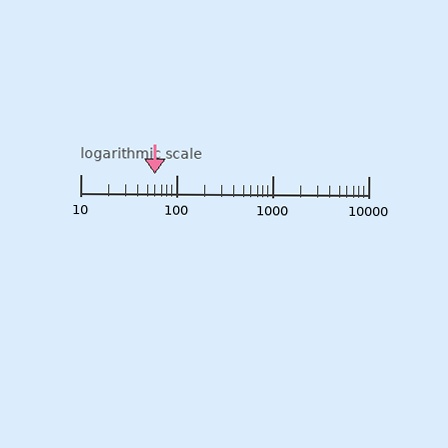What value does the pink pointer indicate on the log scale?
The pointer indicates approximately 59.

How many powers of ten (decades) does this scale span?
The scale spans 3 decades, from 10 to 10000.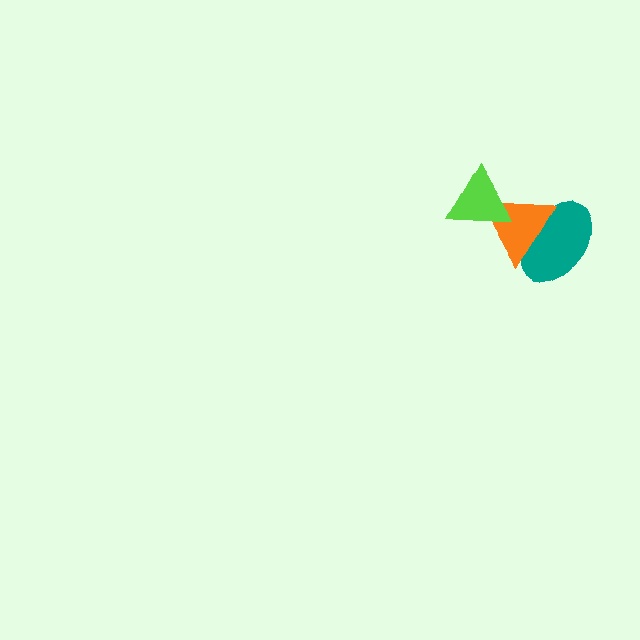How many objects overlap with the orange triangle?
2 objects overlap with the orange triangle.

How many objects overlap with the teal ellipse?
1 object overlaps with the teal ellipse.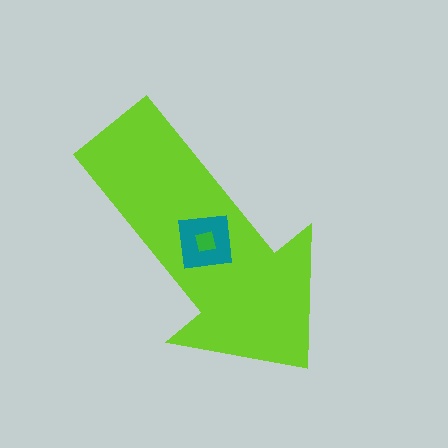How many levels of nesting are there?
3.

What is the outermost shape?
The lime arrow.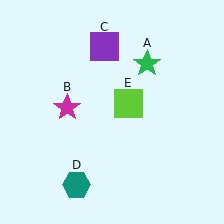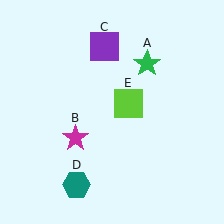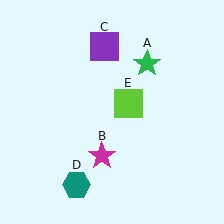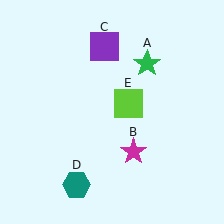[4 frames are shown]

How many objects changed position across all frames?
1 object changed position: magenta star (object B).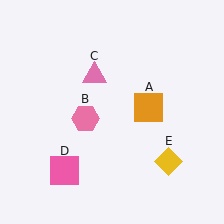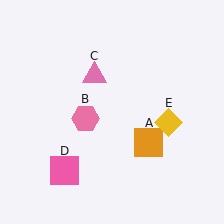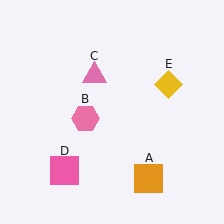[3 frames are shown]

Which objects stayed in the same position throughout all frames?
Pink hexagon (object B) and pink triangle (object C) and pink square (object D) remained stationary.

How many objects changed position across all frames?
2 objects changed position: orange square (object A), yellow diamond (object E).